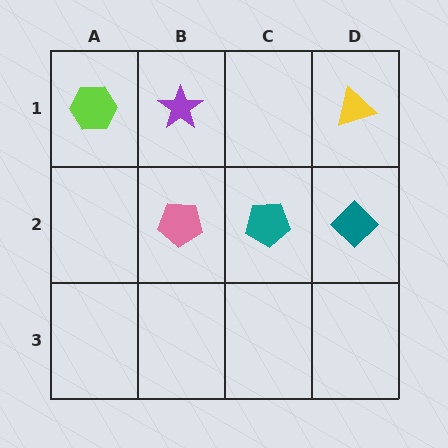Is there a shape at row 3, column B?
No, that cell is empty.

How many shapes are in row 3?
0 shapes.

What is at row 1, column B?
A purple star.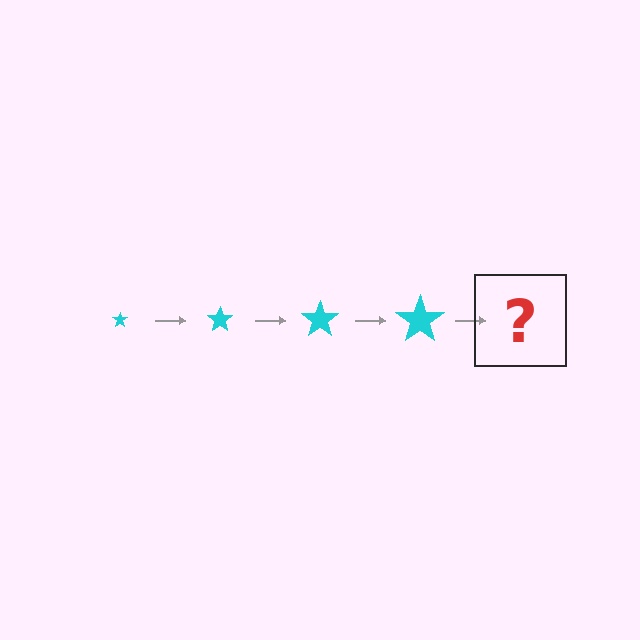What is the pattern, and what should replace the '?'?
The pattern is that the star gets progressively larger each step. The '?' should be a cyan star, larger than the previous one.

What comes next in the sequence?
The next element should be a cyan star, larger than the previous one.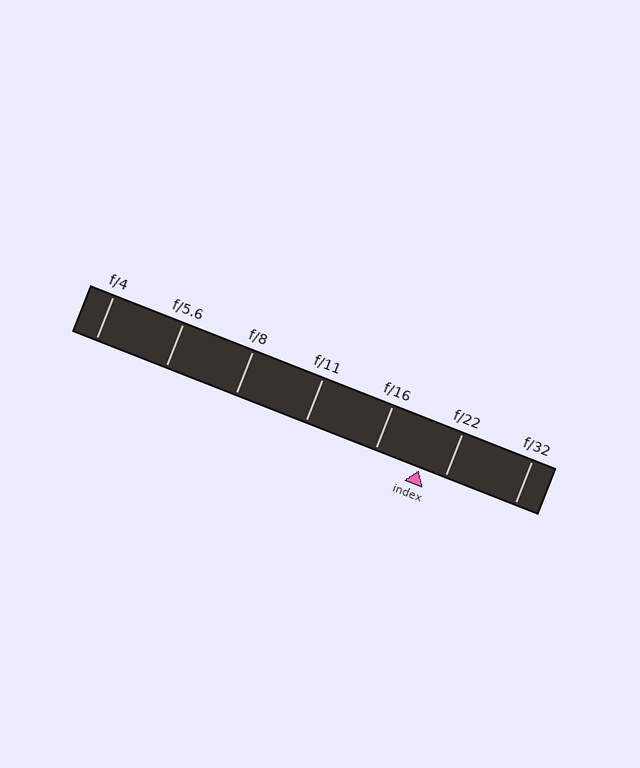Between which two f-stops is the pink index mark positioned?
The index mark is between f/16 and f/22.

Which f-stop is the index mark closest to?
The index mark is closest to f/22.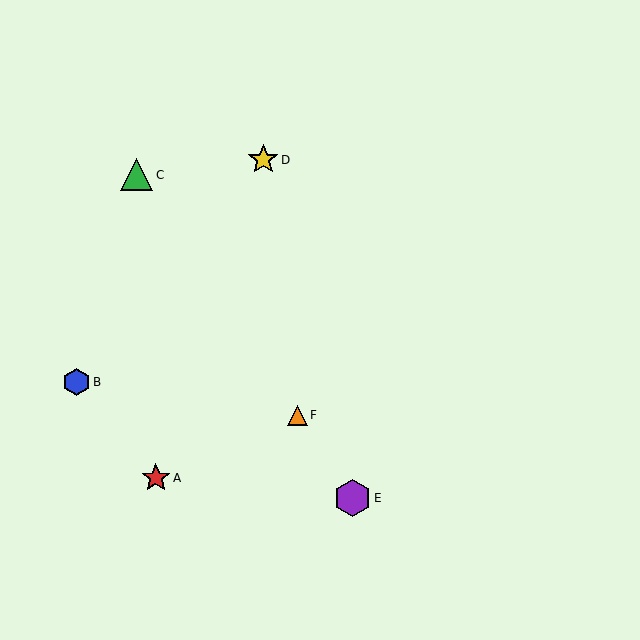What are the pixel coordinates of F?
Object F is at (297, 415).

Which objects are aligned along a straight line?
Objects C, E, F are aligned along a straight line.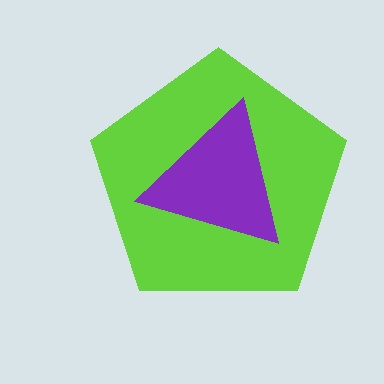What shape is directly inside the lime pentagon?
The purple triangle.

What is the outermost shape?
The lime pentagon.